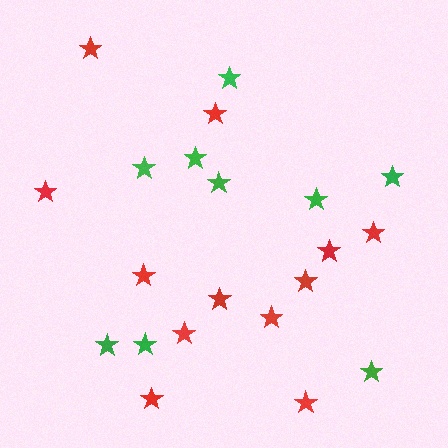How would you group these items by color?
There are 2 groups: one group of green stars (9) and one group of red stars (12).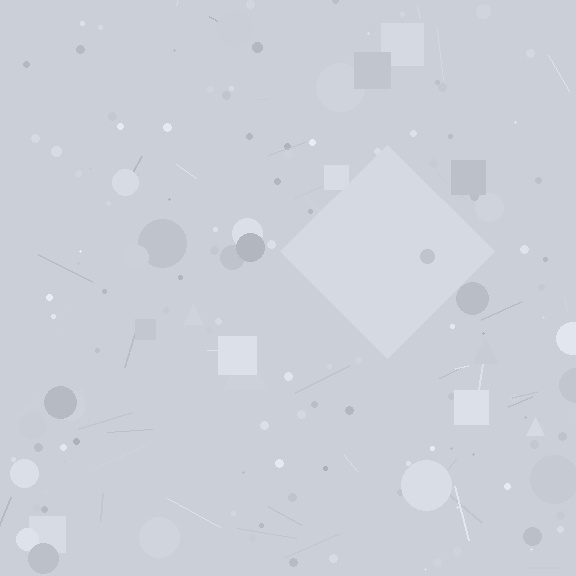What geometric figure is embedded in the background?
A diamond is embedded in the background.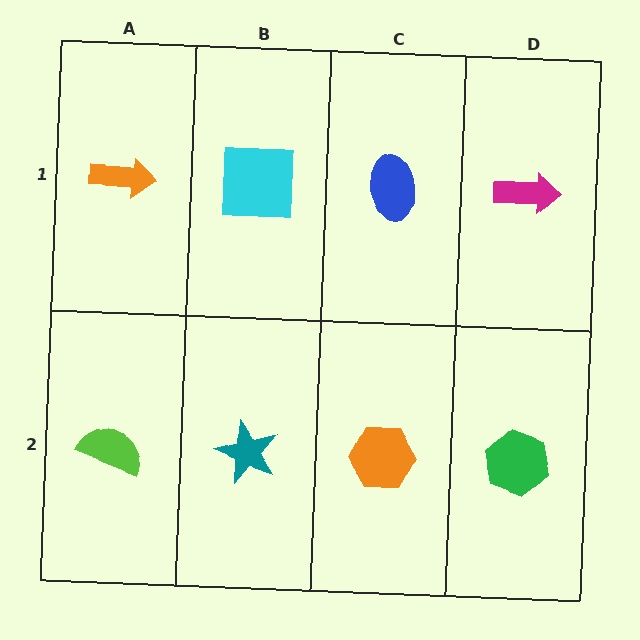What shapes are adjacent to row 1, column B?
A teal star (row 2, column B), an orange arrow (row 1, column A), a blue ellipse (row 1, column C).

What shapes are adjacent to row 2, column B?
A cyan square (row 1, column B), a lime semicircle (row 2, column A), an orange hexagon (row 2, column C).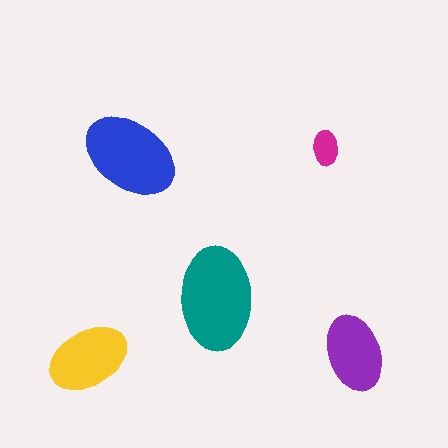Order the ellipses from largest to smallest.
the teal one, the blue one, the yellow one, the purple one, the magenta one.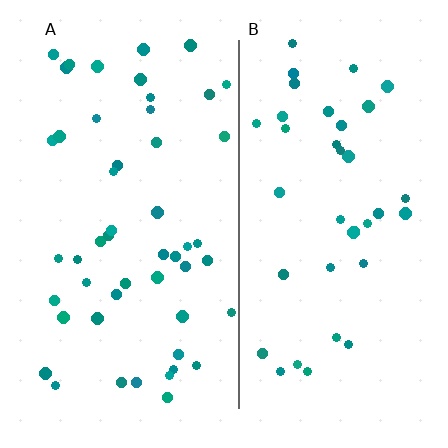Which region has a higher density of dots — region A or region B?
A (the left).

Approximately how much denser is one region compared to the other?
Approximately 1.3× — region A over region B.